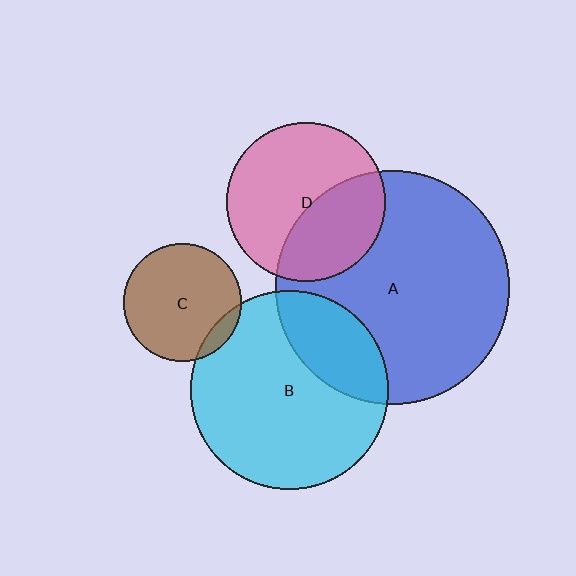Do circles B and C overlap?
Yes.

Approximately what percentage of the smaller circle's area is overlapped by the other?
Approximately 10%.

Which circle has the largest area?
Circle A (blue).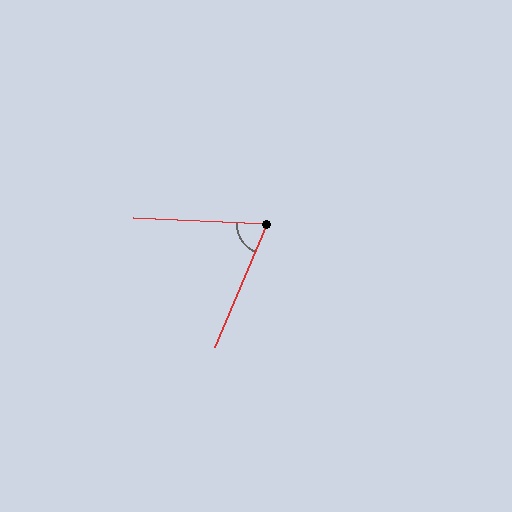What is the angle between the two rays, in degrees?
Approximately 69 degrees.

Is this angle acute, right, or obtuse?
It is acute.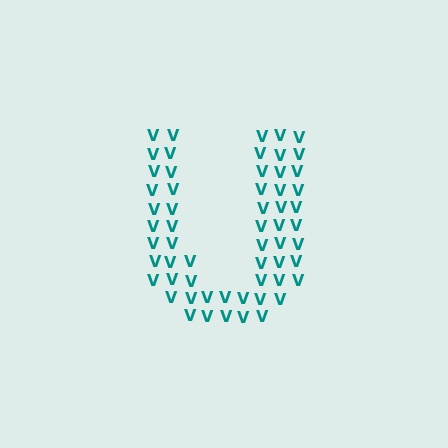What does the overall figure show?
The overall figure shows the letter U.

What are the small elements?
The small elements are letter V's.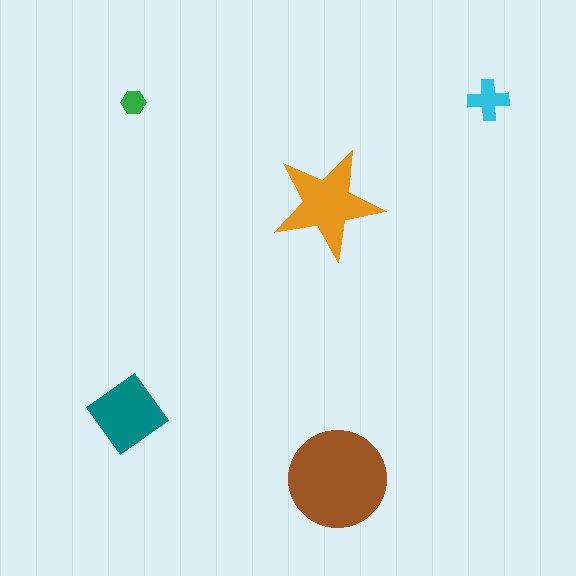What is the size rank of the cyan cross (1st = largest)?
4th.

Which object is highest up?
The cyan cross is topmost.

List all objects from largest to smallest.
The brown circle, the orange star, the teal diamond, the cyan cross, the green hexagon.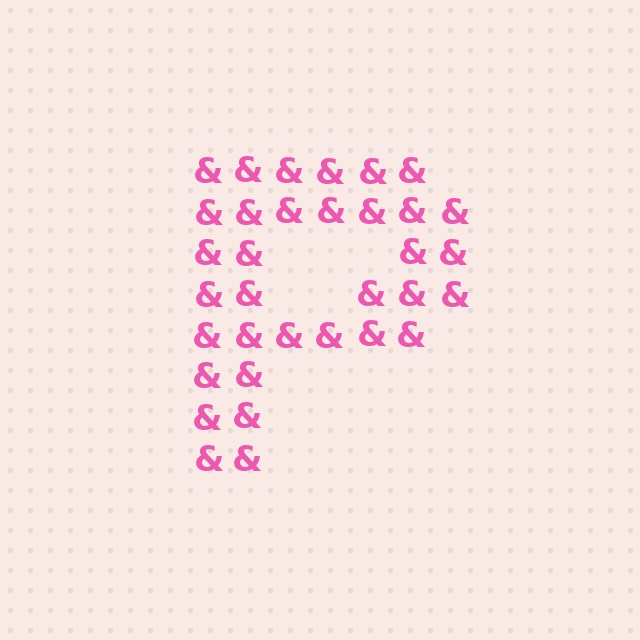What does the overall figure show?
The overall figure shows the letter P.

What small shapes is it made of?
It is made of small ampersands.